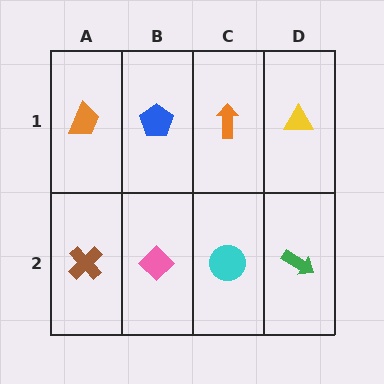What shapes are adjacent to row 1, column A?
A brown cross (row 2, column A), a blue pentagon (row 1, column B).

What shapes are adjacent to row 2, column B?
A blue pentagon (row 1, column B), a brown cross (row 2, column A), a cyan circle (row 2, column C).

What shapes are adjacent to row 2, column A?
An orange trapezoid (row 1, column A), a pink diamond (row 2, column B).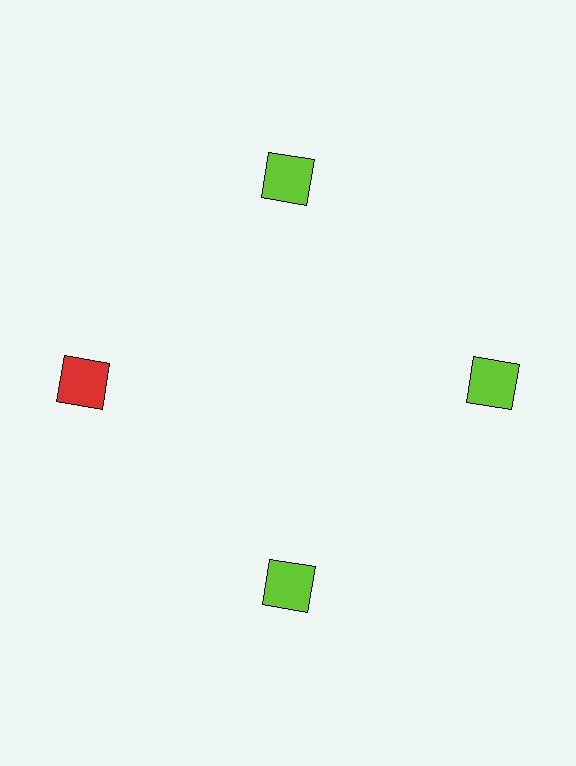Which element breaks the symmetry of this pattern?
The red square at roughly the 9 o'clock position breaks the symmetry. All other shapes are lime squares.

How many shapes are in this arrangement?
There are 4 shapes arranged in a ring pattern.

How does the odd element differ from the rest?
It has a different color: red instead of lime.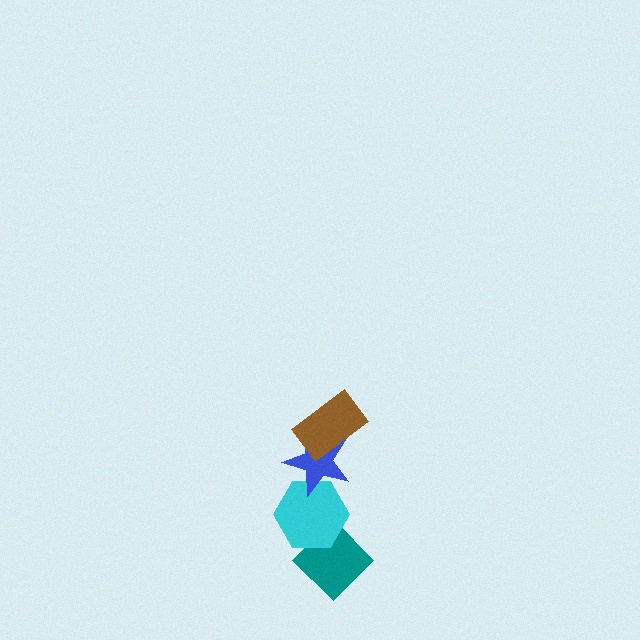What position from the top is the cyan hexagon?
The cyan hexagon is 3rd from the top.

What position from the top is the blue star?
The blue star is 2nd from the top.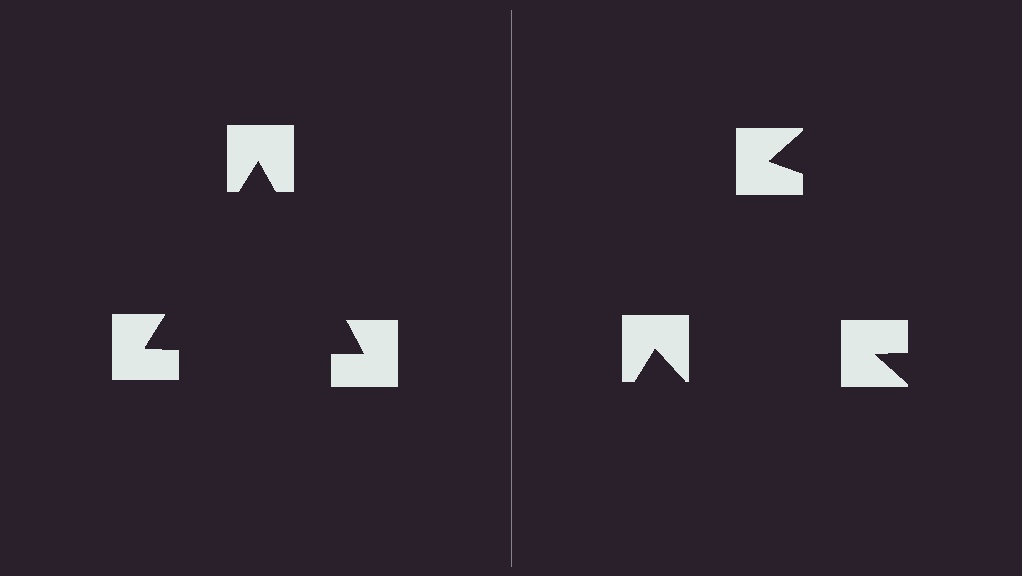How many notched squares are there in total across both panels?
6 — 3 on each side.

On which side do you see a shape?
An illusory triangle appears on the left side. On the right side the wedge cuts are rotated, so no coherent shape forms.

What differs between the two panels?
The notched squares are positioned identically on both sides; only the wedge orientations differ. On the left they align to a triangle; on the right they are misaligned.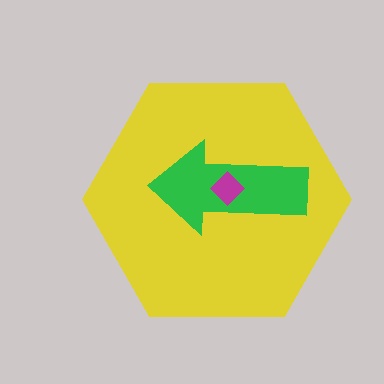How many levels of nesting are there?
3.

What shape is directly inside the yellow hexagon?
The green arrow.